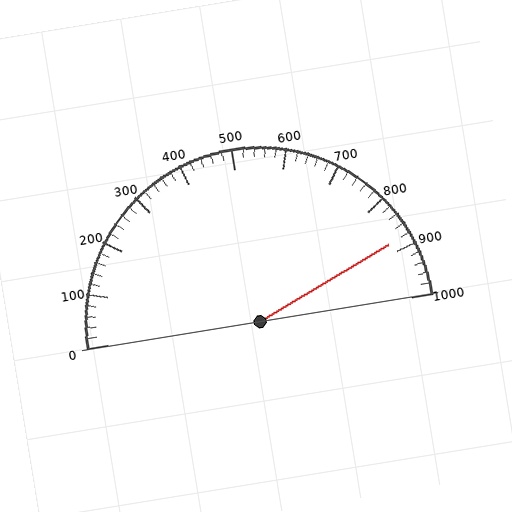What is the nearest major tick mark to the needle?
The nearest major tick mark is 900.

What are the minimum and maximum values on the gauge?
The gauge ranges from 0 to 1000.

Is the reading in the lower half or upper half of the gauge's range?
The reading is in the upper half of the range (0 to 1000).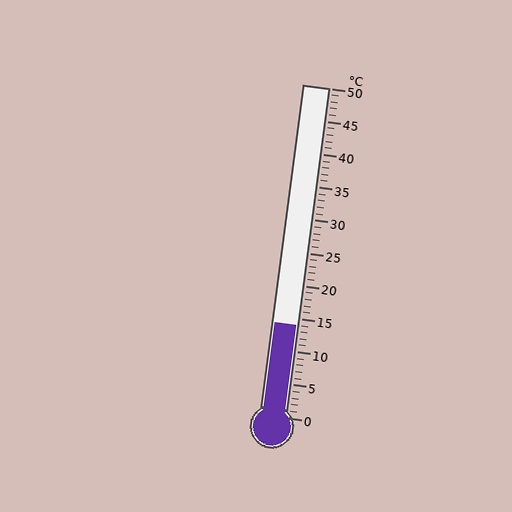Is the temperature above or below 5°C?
The temperature is above 5°C.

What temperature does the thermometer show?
The thermometer shows approximately 14°C.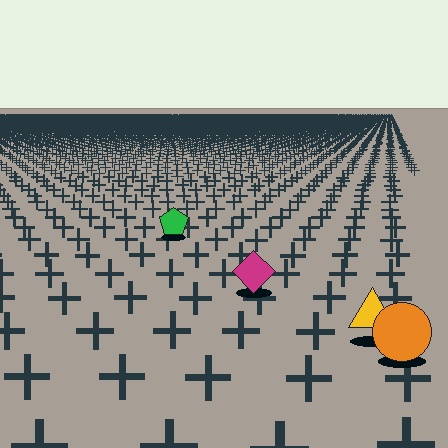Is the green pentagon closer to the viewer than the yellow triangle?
No. The yellow triangle is closer — you can tell from the texture gradient: the ground texture is coarser near it.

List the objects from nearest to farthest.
From nearest to farthest: the orange circle, the yellow triangle, the magenta diamond, the green pentagon.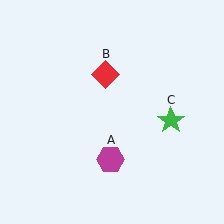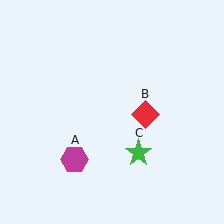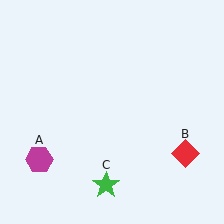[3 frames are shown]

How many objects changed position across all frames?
3 objects changed position: magenta hexagon (object A), red diamond (object B), green star (object C).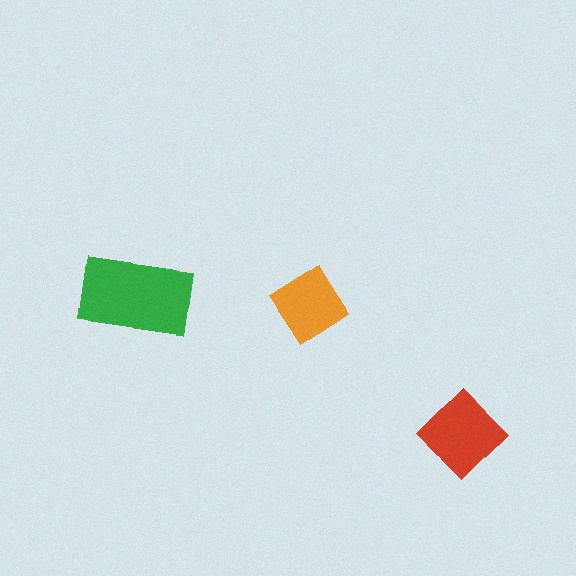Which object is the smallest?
The orange diamond.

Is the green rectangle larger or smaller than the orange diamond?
Larger.